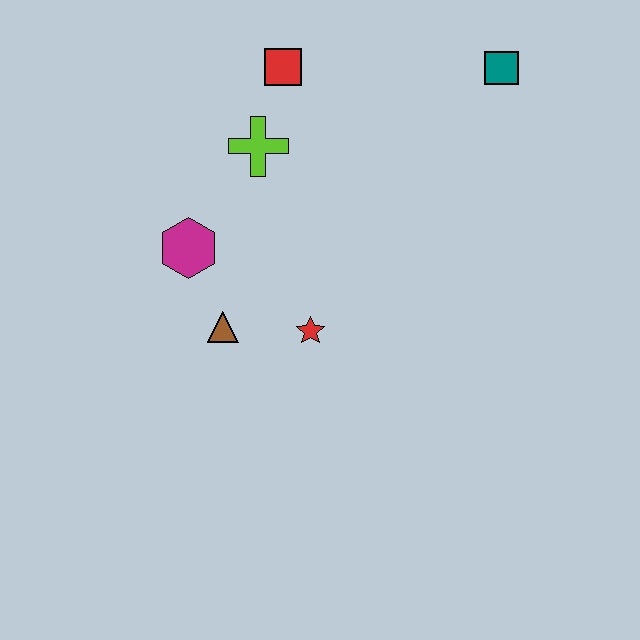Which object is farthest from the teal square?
The brown triangle is farthest from the teal square.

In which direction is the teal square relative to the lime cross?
The teal square is to the right of the lime cross.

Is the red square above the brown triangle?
Yes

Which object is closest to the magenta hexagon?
The brown triangle is closest to the magenta hexagon.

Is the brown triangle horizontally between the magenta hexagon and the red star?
Yes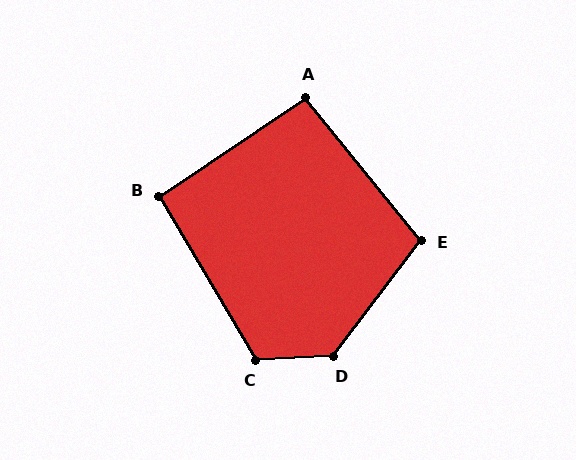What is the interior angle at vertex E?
Approximately 104 degrees (obtuse).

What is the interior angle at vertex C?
Approximately 118 degrees (obtuse).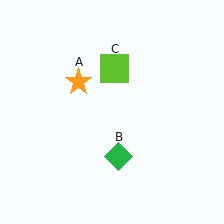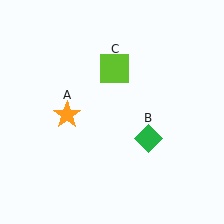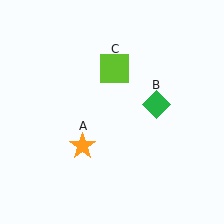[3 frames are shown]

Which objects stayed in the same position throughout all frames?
Lime square (object C) remained stationary.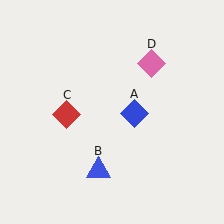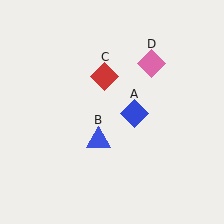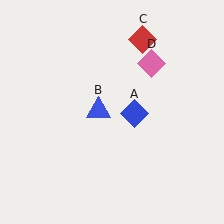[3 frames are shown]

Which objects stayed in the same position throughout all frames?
Blue diamond (object A) and pink diamond (object D) remained stationary.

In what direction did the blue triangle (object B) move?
The blue triangle (object B) moved up.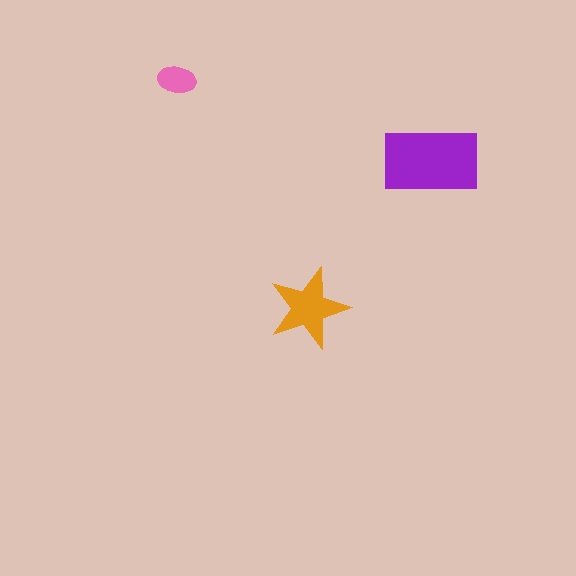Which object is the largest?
The purple rectangle.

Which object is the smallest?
The pink ellipse.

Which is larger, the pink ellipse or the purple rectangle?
The purple rectangle.